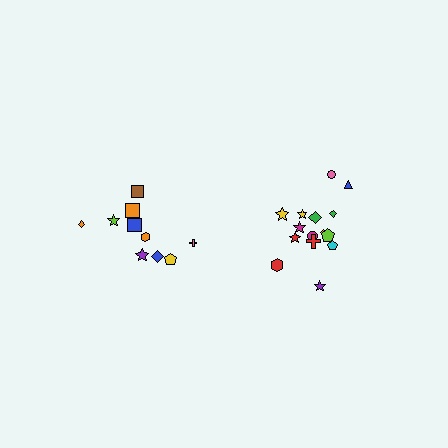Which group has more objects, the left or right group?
The right group.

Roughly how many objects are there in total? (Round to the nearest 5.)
Roughly 25 objects in total.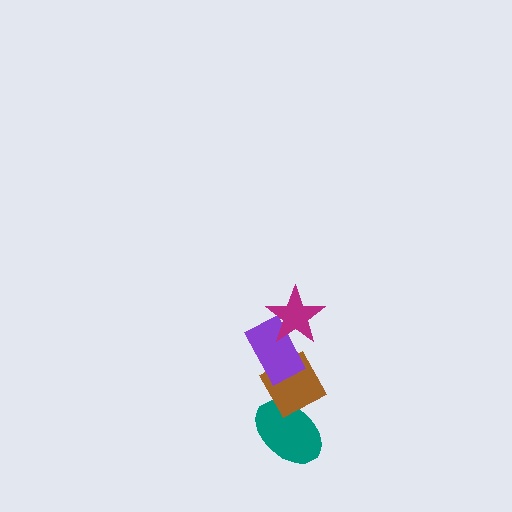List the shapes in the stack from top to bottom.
From top to bottom: the magenta star, the purple rectangle, the brown diamond, the teal ellipse.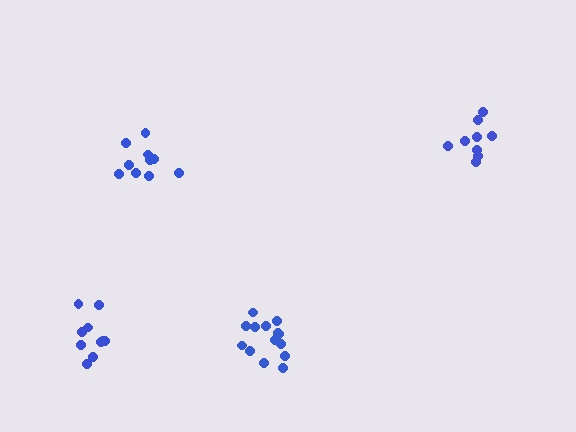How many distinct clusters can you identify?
There are 4 distinct clusters.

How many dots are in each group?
Group 1: 10 dots, Group 2: 10 dots, Group 3: 9 dots, Group 4: 14 dots (43 total).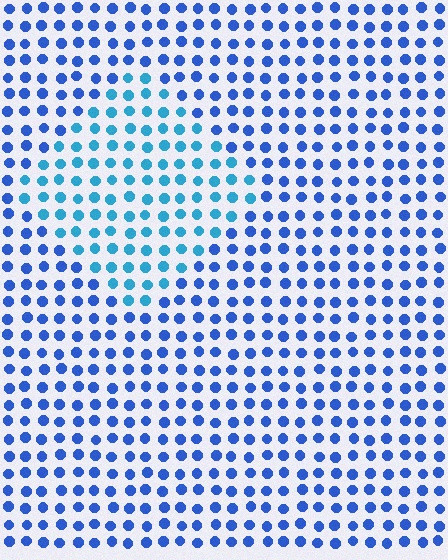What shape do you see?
I see a diamond.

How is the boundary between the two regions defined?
The boundary is defined purely by a slight shift in hue (about 28 degrees). Spacing, size, and orientation are identical on both sides.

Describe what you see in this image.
The image is filled with small blue elements in a uniform arrangement. A diamond-shaped region is visible where the elements are tinted to a slightly different hue, forming a subtle color boundary.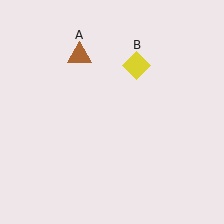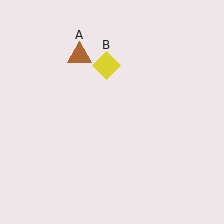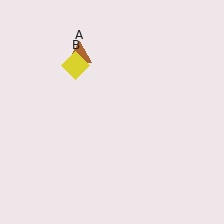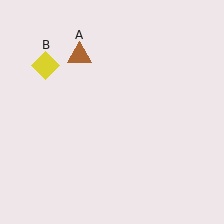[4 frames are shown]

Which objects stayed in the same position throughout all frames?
Brown triangle (object A) remained stationary.